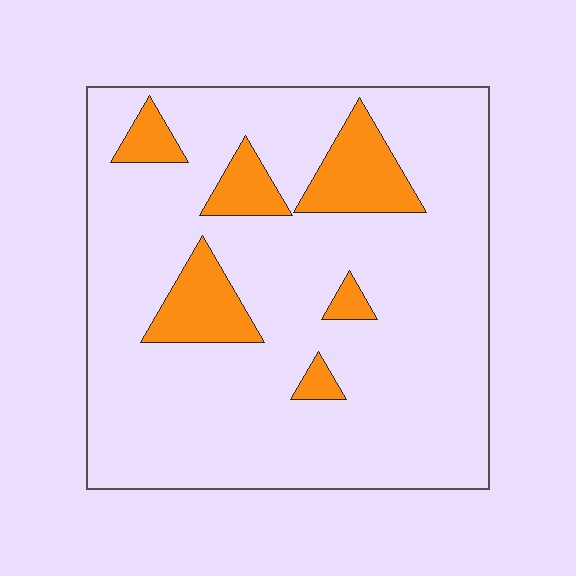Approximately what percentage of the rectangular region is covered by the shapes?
Approximately 15%.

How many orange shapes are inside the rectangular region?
6.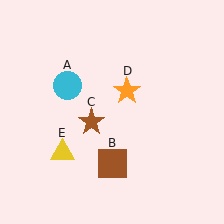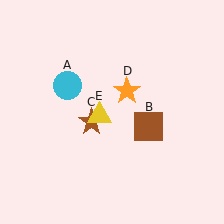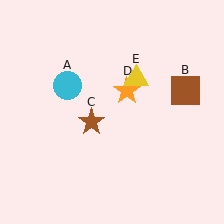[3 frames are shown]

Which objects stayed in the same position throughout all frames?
Cyan circle (object A) and brown star (object C) and orange star (object D) remained stationary.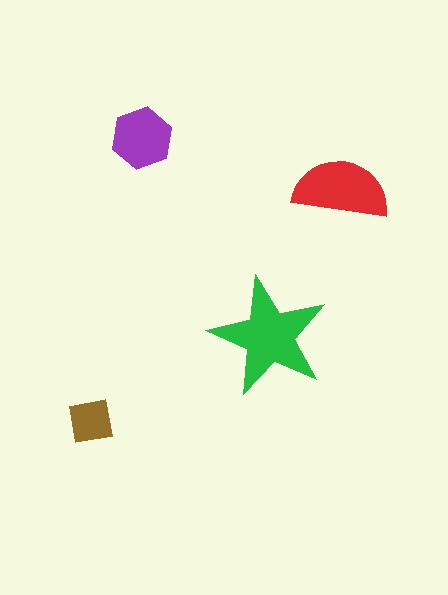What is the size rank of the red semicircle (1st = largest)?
2nd.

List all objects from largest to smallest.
The green star, the red semicircle, the purple hexagon, the brown square.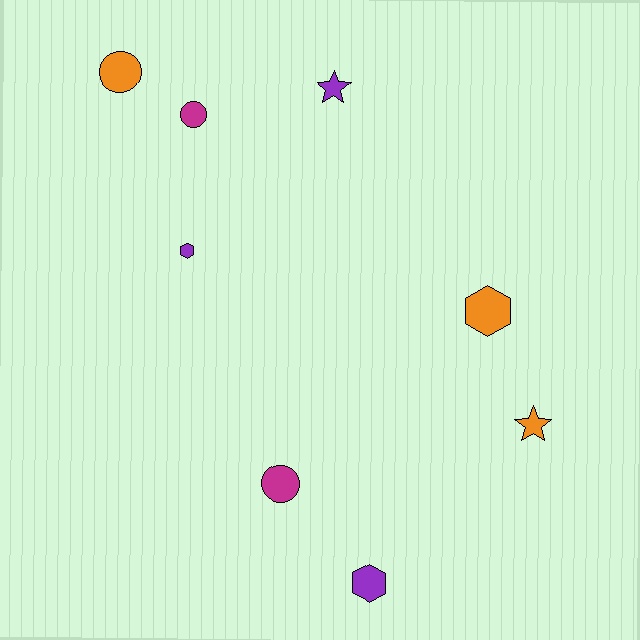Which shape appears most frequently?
Hexagon, with 3 objects.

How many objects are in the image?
There are 8 objects.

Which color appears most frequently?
Purple, with 3 objects.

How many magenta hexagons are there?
There are no magenta hexagons.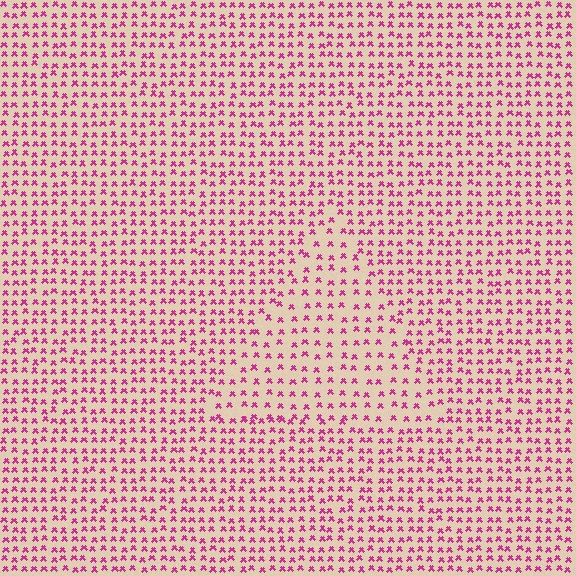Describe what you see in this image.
The image contains small magenta elements arranged at two different densities. A triangle-shaped region is visible where the elements are less densely packed than the surrounding area.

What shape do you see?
I see a triangle.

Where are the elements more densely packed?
The elements are more densely packed outside the triangle boundary.